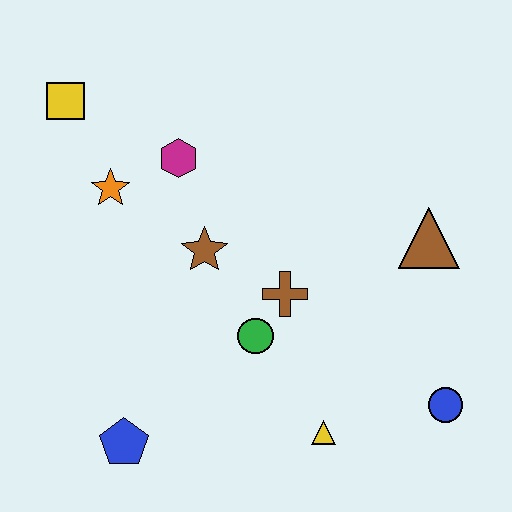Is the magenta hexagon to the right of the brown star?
No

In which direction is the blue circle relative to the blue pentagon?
The blue circle is to the right of the blue pentagon.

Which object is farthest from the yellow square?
The blue circle is farthest from the yellow square.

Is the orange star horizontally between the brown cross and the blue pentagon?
No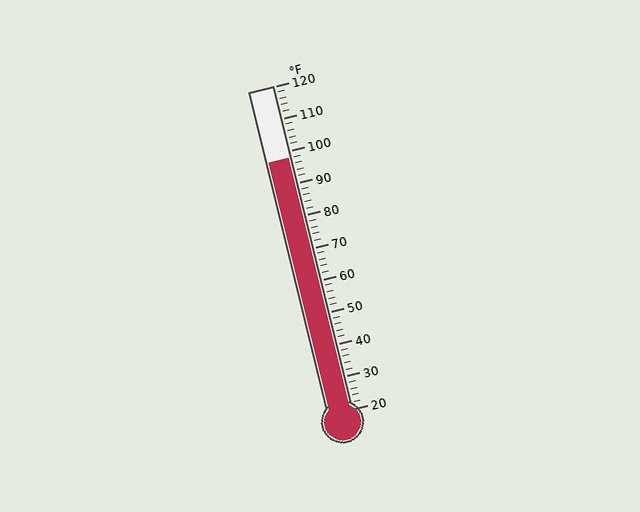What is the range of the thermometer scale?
The thermometer scale ranges from 20°F to 120°F.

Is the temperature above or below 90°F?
The temperature is above 90°F.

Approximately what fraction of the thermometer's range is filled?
The thermometer is filled to approximately 80% of its range.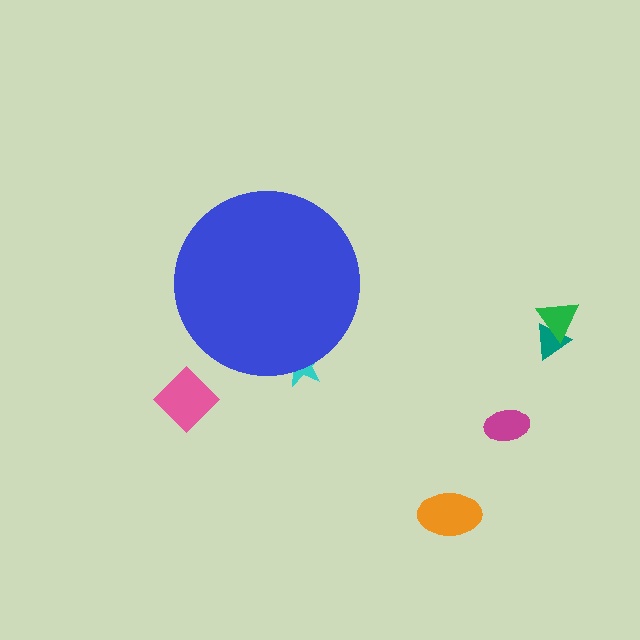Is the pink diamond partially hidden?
No, the pink diamond is fully visible.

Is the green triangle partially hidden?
No, the green triangle is fully visible.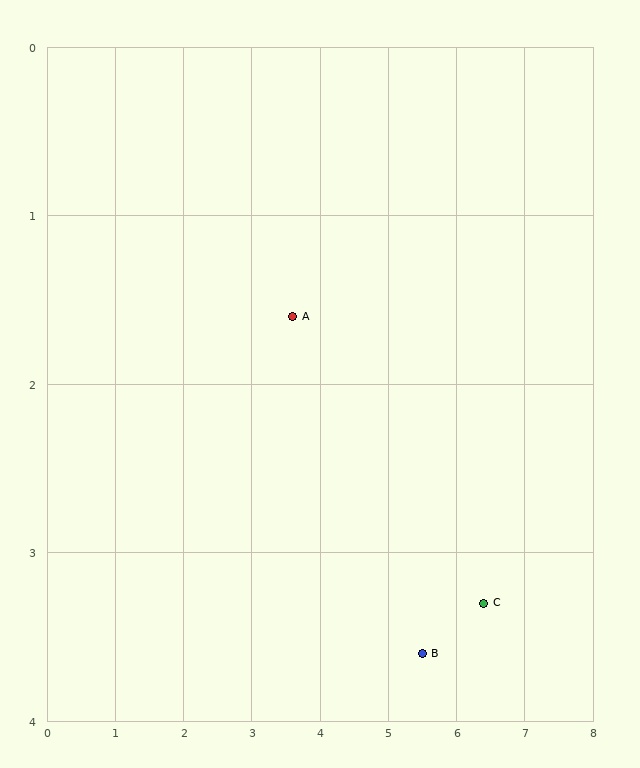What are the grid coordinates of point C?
Point C is at approximately (6.4, 3.3).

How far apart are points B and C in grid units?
Points B and C are about 0.9 grid units apart.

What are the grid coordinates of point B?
Point B is at approximately (5.5, 3.6).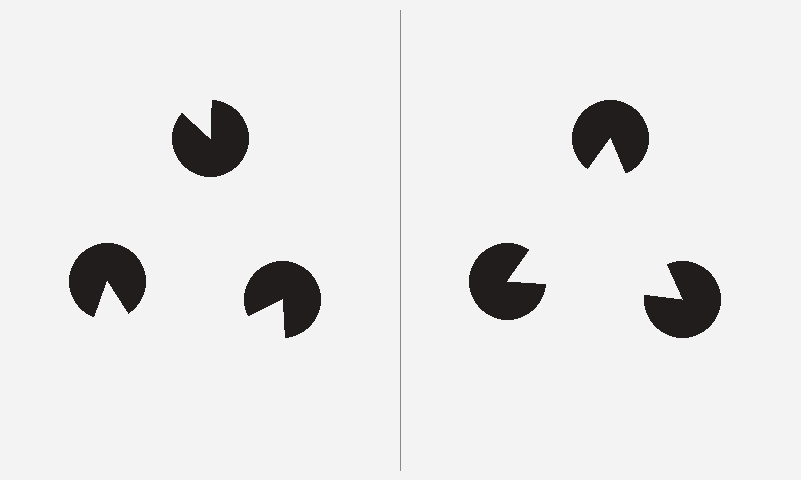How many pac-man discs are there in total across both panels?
6 — 3 on each side.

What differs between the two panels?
The pac-man discs are positioned identically on both sides; only the wedge orientations differ. On the right they align to a triangle; on the left they are misaligned.